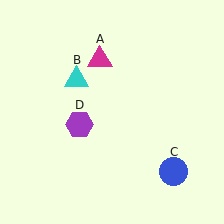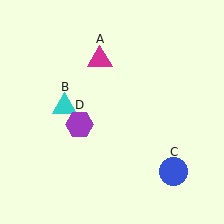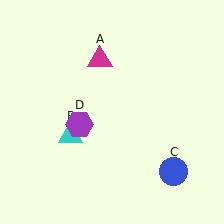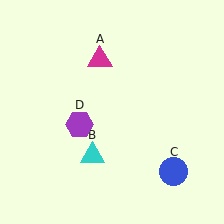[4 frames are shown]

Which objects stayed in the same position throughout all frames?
Magenta triangle (object A) and blue circle (object C) and purple hexagon (object D) remained stationary.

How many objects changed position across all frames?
1 object changed position: cyan triangle (object B).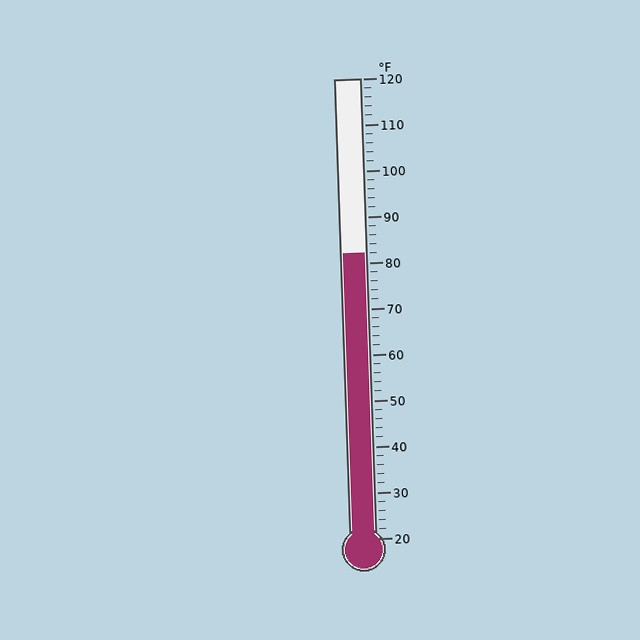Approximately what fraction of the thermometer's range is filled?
The thermometer is filled to approximately 60% of its range.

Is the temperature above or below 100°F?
The temperature is below 100°F.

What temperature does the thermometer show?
The thermometer shows approximately 82°F.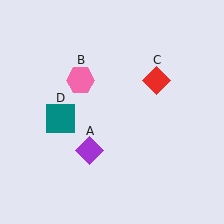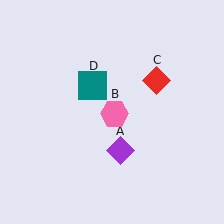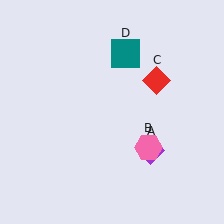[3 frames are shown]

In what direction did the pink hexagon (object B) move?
The pink hexagon (object B) moved down and to the right.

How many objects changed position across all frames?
3 objects changed position: purple diamond (object A), pink hexagon (object B), teal square (object D).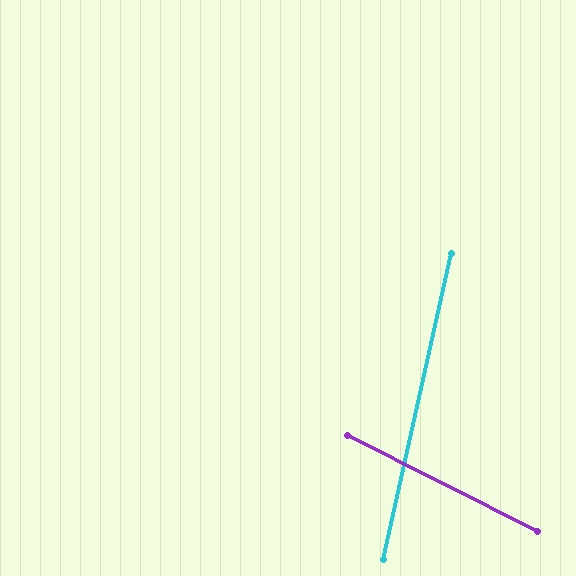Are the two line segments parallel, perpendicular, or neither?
Neither parallel nor perpendicular — they differ by about 76°.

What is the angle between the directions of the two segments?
Approximately 76 degrees.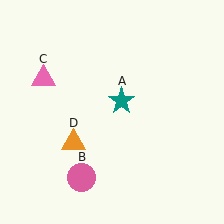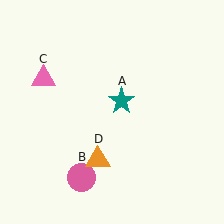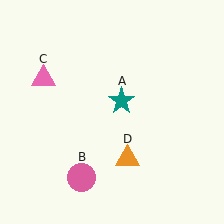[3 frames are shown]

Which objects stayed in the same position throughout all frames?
Teal star (object A) and pink circle (object B) and pink triangle (object C) remained stationary.